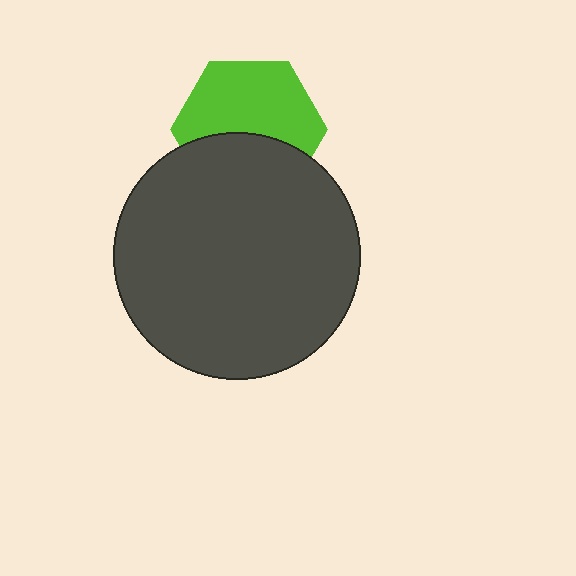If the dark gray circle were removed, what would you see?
You would see the complete lime hexagon.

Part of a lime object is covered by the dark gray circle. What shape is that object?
It is a hexagon.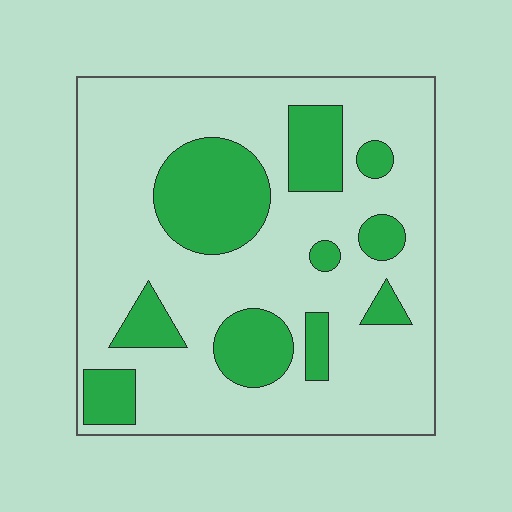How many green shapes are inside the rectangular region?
10.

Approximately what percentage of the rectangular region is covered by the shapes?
Approximately 25%.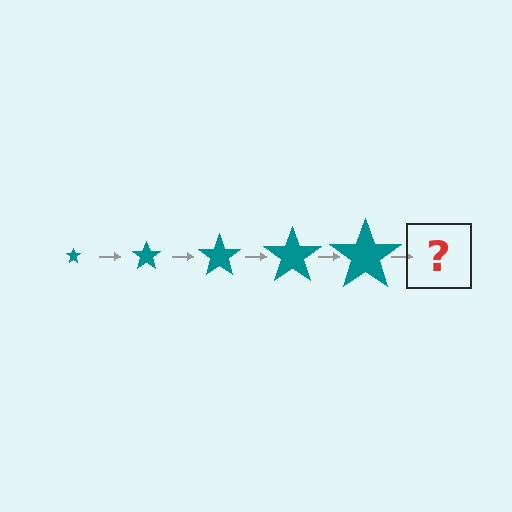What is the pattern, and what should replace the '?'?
The pattern is that the star gets progressively larger each step. The '?' should be a teal star, larger than the previous one.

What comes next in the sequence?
The next element should be a teal star, larger than the previous one.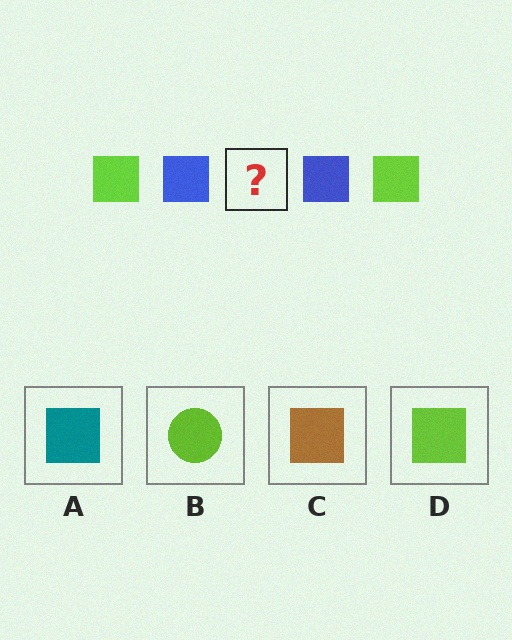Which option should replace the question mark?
Option D.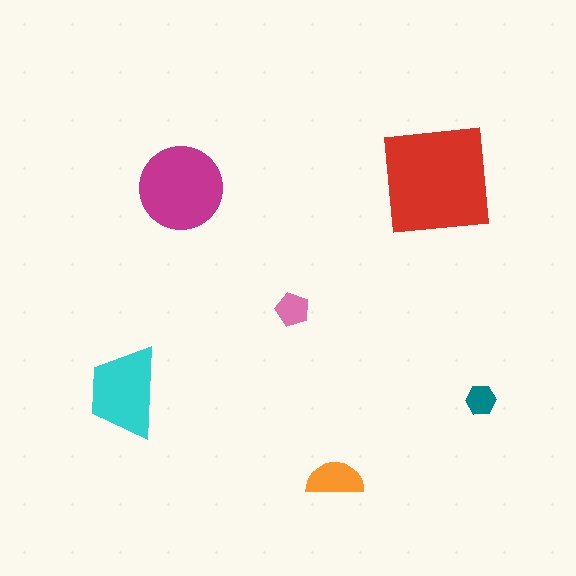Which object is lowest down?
The orange semicircle is bottommost.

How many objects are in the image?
There are 6 objects in the image.